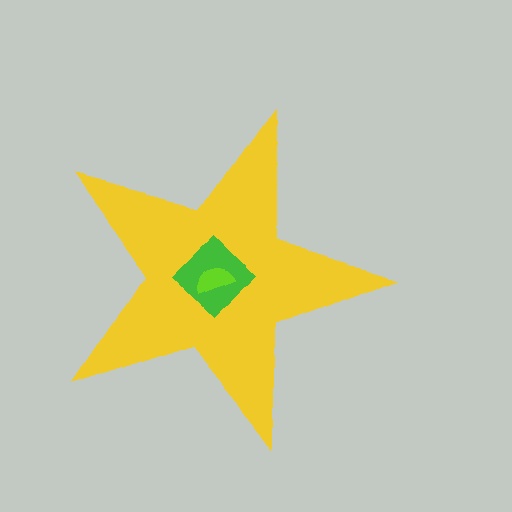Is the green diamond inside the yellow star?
Yes.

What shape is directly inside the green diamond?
The lime semicircle.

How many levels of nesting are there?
3.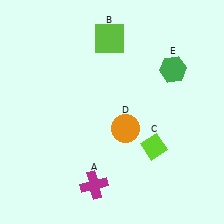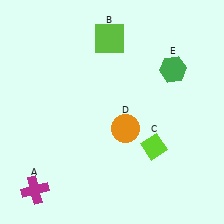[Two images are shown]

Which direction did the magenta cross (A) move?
The magenta cross (A) moved left.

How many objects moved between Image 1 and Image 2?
1 object moved between the two images.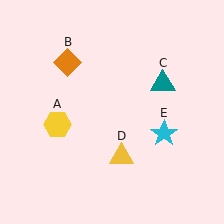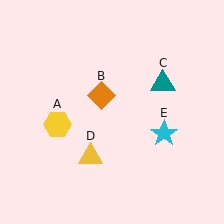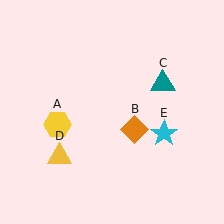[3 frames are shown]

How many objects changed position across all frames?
2 objects changed position: orange diamond (object B), yellow triangle (object D).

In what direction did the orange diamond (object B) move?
The orange diamond (object B) moved down and to the right.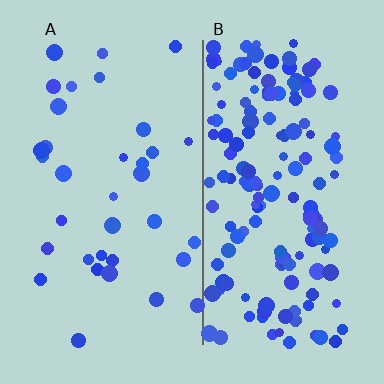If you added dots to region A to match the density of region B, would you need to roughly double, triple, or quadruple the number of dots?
Approximately quadruple.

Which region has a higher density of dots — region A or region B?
B (the right).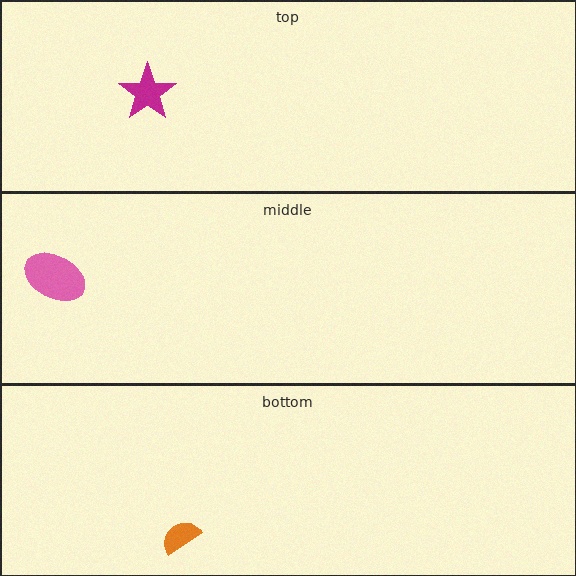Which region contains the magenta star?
The top region.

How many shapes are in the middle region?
1.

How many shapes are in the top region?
1.